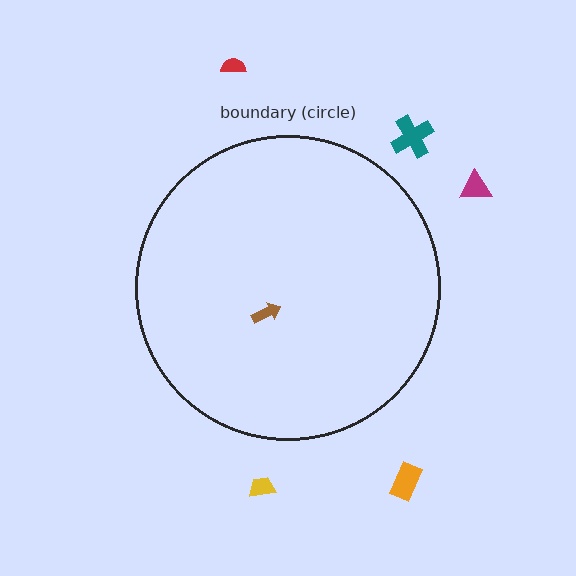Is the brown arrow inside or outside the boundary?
Inside.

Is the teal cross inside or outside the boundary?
Outside.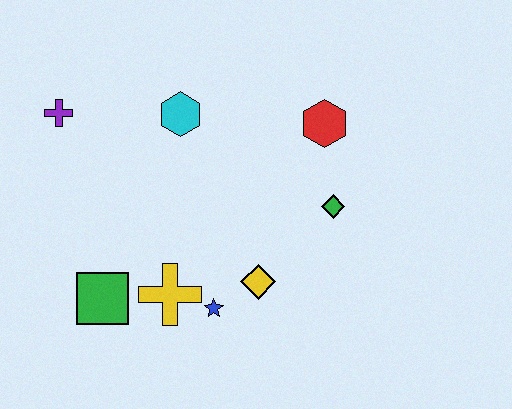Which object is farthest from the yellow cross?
The red hexagon is farthest from the yellow cross.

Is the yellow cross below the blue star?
No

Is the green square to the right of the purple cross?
Yes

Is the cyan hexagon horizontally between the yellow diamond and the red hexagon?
No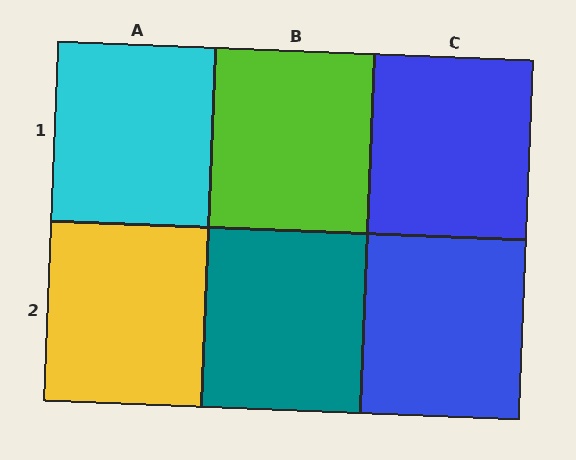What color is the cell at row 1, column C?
Blue.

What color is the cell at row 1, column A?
Cyan.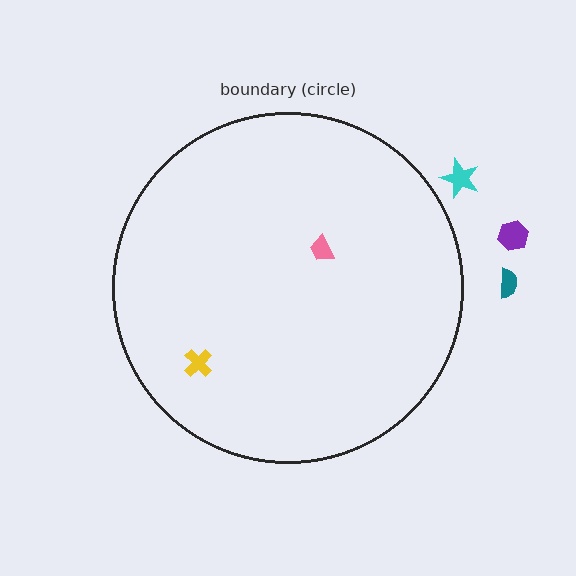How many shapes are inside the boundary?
2 inside, 3 outside.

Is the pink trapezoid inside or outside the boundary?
Inside.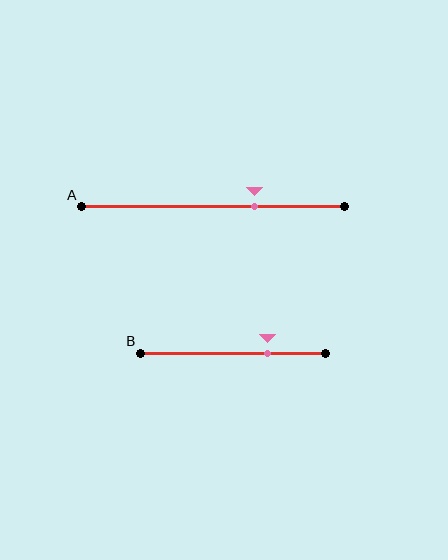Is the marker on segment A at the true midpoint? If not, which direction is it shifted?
No, the marker on segment A is shifted to the right by about 16% of the segment length.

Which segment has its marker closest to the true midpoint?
Segment A has its marker closest to the true midpoint.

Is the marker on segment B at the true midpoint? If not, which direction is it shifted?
No, the marker on segment B is shifted to the right by about 19% of the segment length.